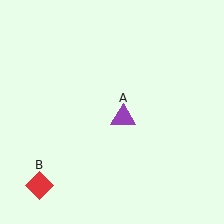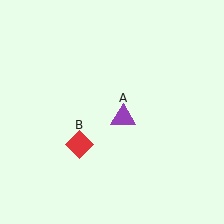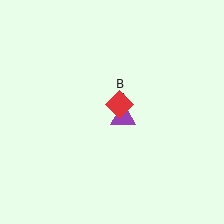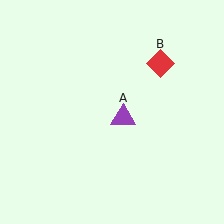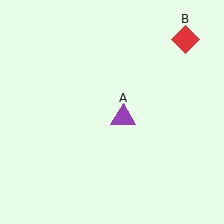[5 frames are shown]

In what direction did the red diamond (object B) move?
The red diamond (object B) moved up and to the right.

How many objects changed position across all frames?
1 object changed position: red diamond (object B).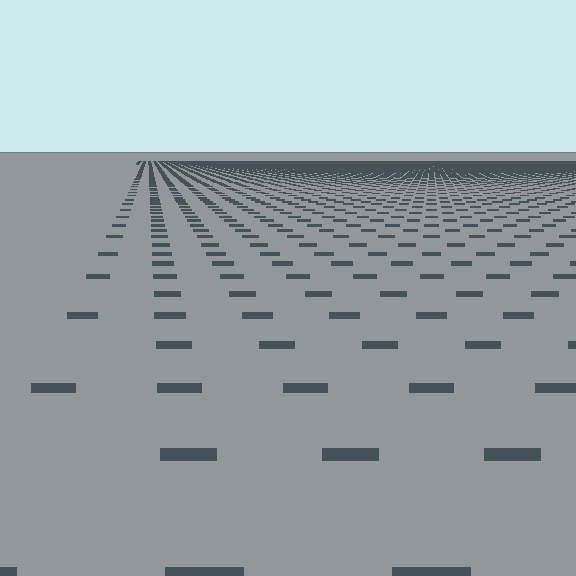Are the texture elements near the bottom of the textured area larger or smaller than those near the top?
Larger. Near the bottom, elements are closer to the viewer and appear at a bigger on-screen size.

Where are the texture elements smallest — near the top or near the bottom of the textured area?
Near the top.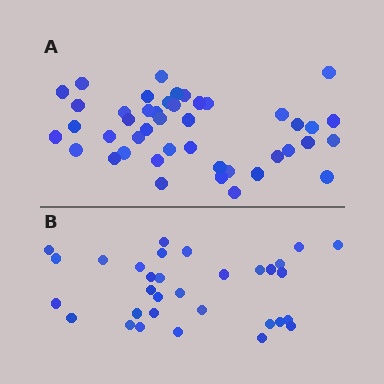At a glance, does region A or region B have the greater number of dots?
Region A (the top region) has more dots.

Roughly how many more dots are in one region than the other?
Region A has roughly 12 or so more dots than region B.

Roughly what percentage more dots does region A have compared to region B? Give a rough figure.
About 40% more.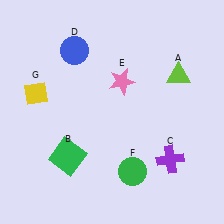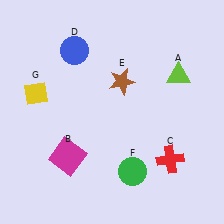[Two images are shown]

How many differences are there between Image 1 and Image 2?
There are 3 differences between the two images.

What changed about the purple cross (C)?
In Image 1, C is purple. In Image 2, it changed to red.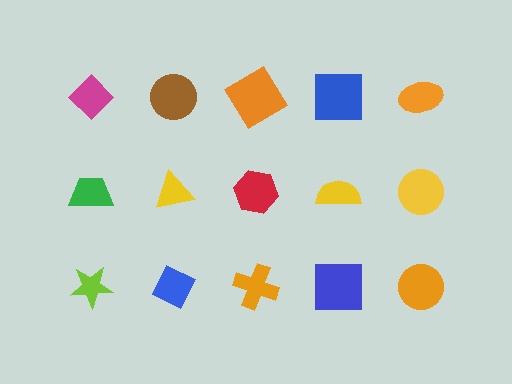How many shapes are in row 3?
5 shapes.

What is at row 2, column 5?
A yellow circle.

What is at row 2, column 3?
A red hexagon.